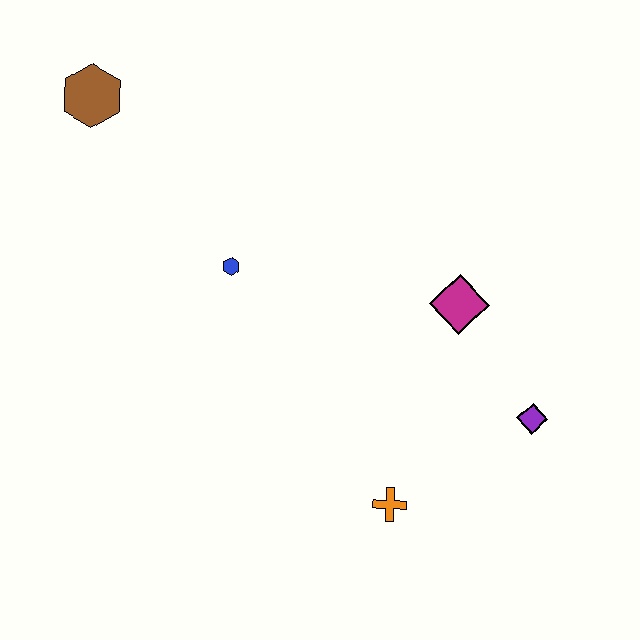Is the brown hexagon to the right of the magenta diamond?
No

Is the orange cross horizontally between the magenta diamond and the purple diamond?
No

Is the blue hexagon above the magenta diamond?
Yes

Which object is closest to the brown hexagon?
The blue hexagon is closest to the brown hexagon.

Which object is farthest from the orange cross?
The brown hexagon is farthest from the orange cross.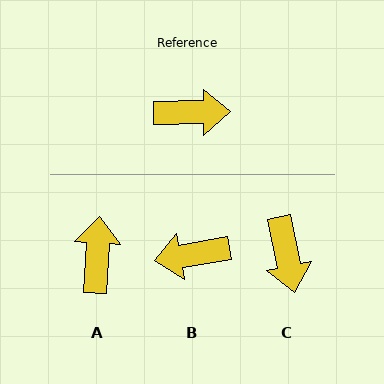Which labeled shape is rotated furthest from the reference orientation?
B, about 171 degrees away.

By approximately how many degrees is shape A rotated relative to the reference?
Approximately 86 degrees counter-clockwise.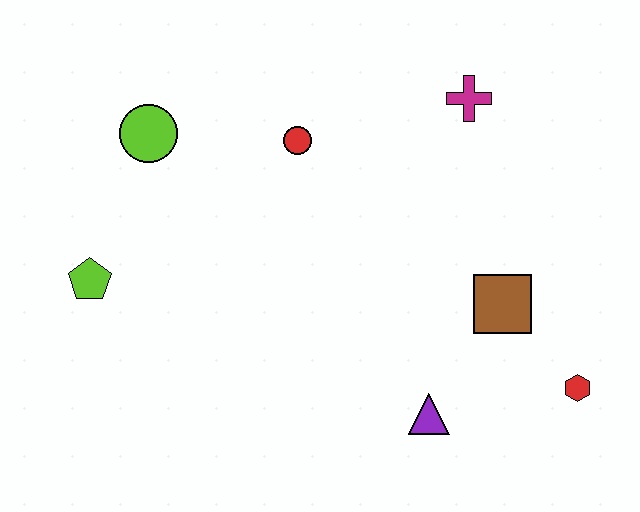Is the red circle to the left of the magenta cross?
Yes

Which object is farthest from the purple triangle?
The lime circle is farthest from the purple triangle.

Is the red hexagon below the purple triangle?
No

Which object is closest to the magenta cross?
The red circle is closest to the magenta cross.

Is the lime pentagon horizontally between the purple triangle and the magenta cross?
No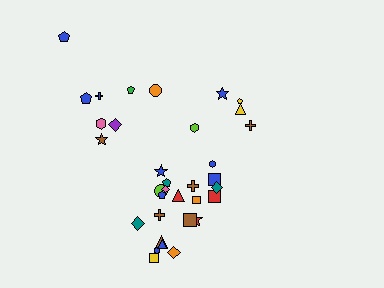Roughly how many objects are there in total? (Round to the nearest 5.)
Roughly 35 objects in total.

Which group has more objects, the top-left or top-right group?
The top-left group.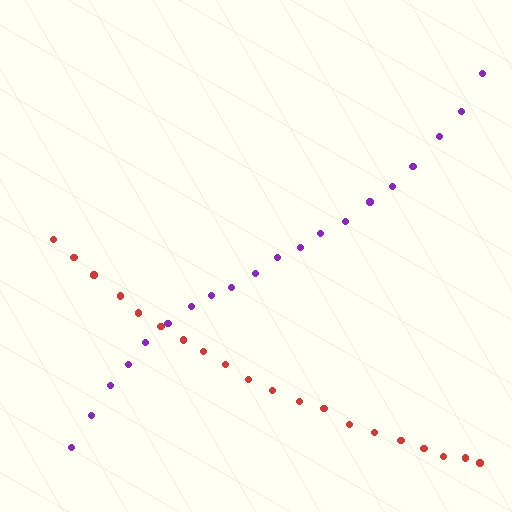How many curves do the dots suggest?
There are 2 distinct paths.